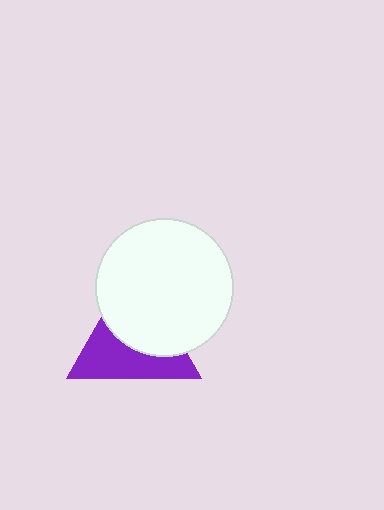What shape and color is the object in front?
The object in front is a white circle.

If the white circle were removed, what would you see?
You would see the complete purple triangle.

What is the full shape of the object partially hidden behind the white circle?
The partially hidden object is a purple triangle.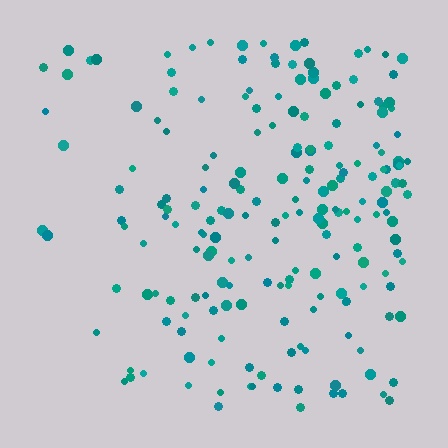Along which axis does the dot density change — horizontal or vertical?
Horizontal.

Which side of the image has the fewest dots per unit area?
The left.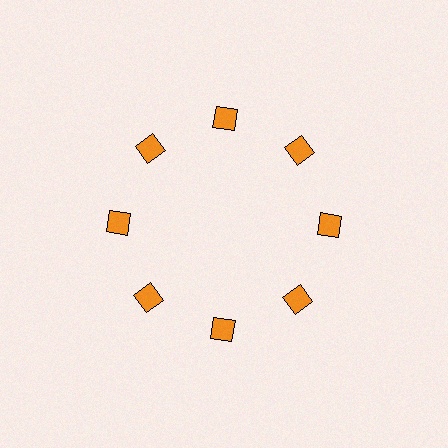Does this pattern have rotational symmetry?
Yes, this pattern has 8-fold rotational symmetry. It looks the same after rotating 45 degrees around the center.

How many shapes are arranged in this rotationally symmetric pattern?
There are 8 shapes, arranged in 8 groups of 1.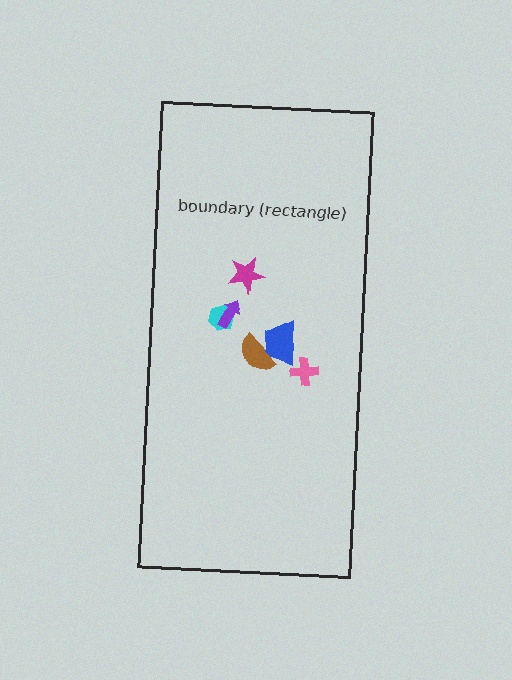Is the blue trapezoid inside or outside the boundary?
Inside.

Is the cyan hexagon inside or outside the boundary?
Inside.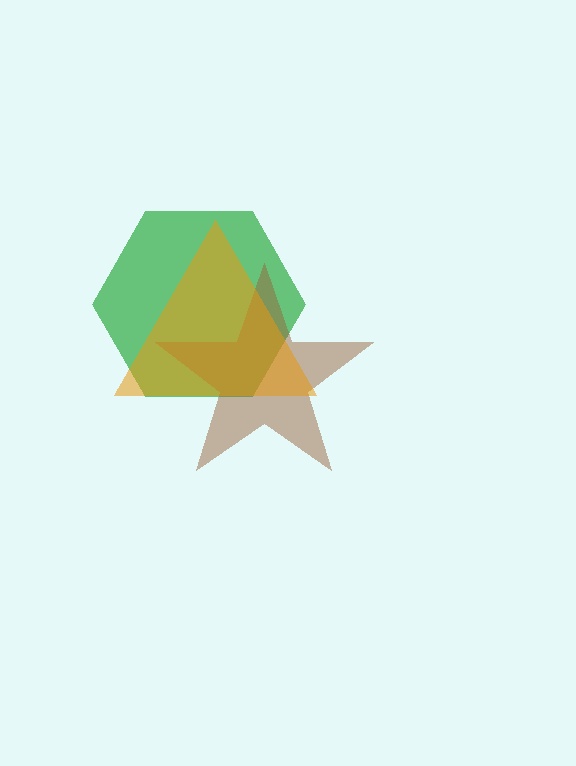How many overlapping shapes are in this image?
There are 3 overlapping shapes in the image.